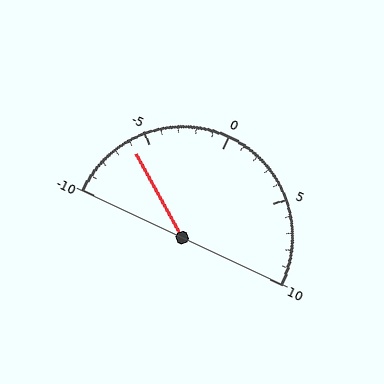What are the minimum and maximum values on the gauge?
The gauge ranges from -10 to 10.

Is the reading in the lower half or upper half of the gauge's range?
The reading is in the lower half of the range (-10 to 10).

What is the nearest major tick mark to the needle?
The nearest major tick mark is -5.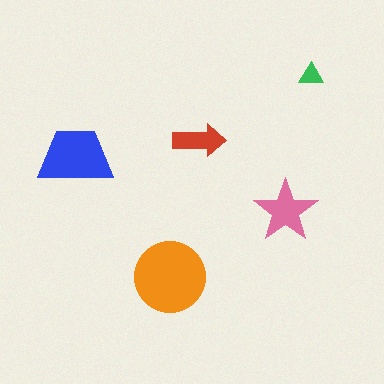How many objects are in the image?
There are 5 objects in the image.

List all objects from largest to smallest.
The orange circle, the blue trapezoid, the pink star, the red arrow, the green triangle.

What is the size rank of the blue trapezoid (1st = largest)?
2nd.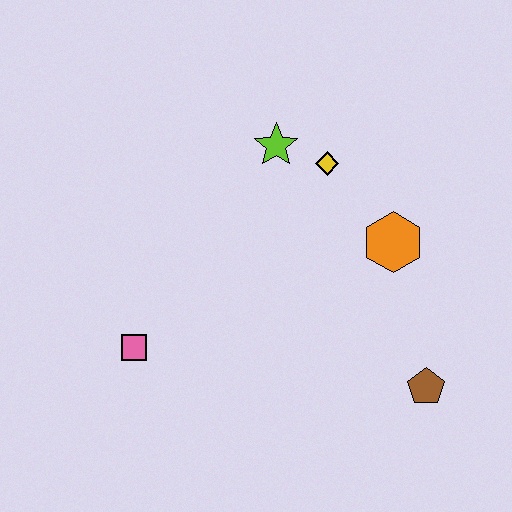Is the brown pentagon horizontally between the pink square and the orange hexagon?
No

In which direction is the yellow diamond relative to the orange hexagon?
The yellow diamond is above the orange hexagon.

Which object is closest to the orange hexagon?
The yellow diamond is closest to the orange hexagon.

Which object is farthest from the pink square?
The brown pentagon is farthest from the pink square.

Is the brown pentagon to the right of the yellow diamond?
Yes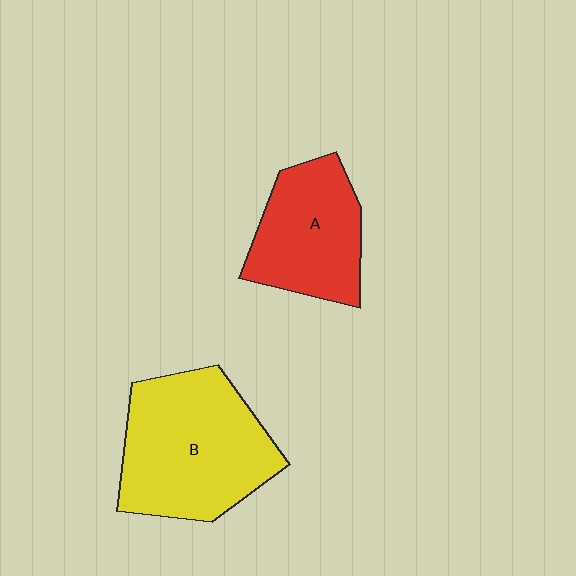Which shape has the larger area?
Shape B (yellow).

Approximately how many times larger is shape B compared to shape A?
Approximately 1.4 times.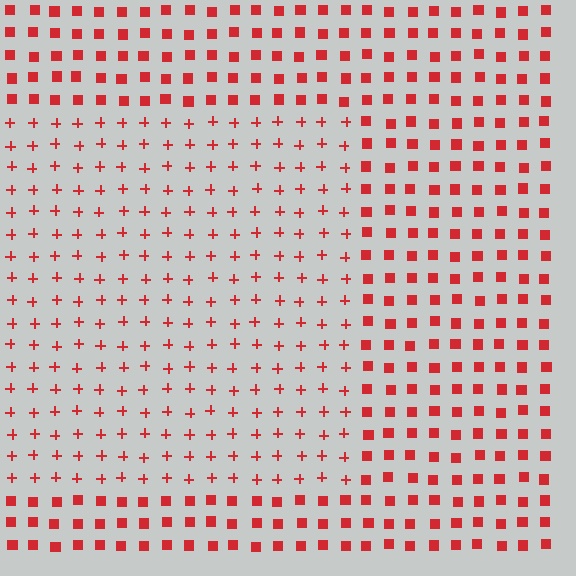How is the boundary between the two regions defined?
The boundary is defined by a change in element shape: plus signs inside vs. squares outside. All elements share the same color and spacing.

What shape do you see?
I see a rectangle.